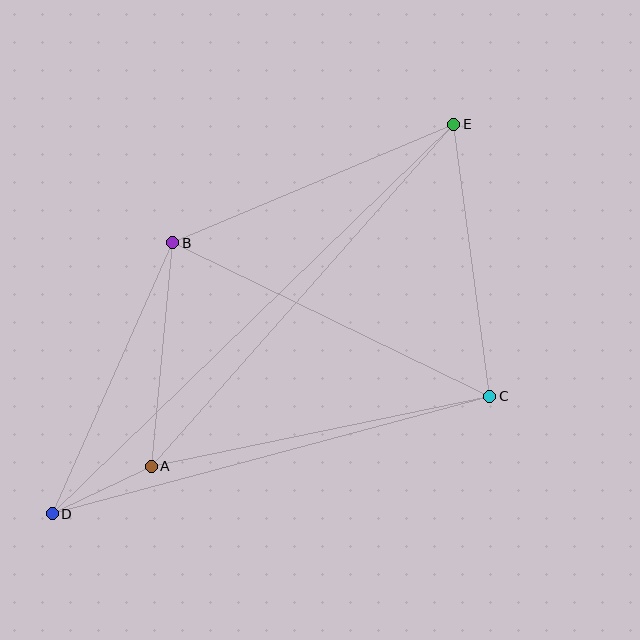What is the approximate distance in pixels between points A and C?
The distance between A and C is approximately 346 pixels.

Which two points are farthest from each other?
Points D and E are farthest from each other.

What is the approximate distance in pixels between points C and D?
The distance between C and D is approximately 453 pixels.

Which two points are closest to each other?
Points A and D are closest to each other.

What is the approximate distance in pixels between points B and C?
The distance between B and C is approximately 352 pixels.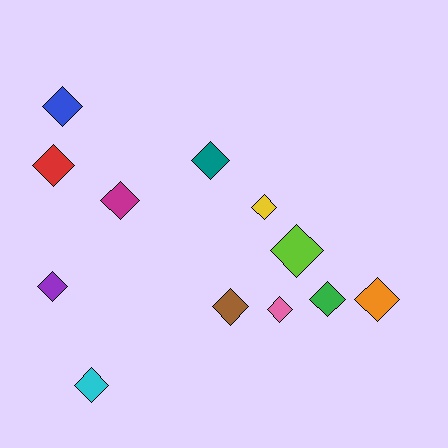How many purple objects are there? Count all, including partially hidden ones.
There is 1 purple object.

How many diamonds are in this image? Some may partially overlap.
There are 12 diamonds.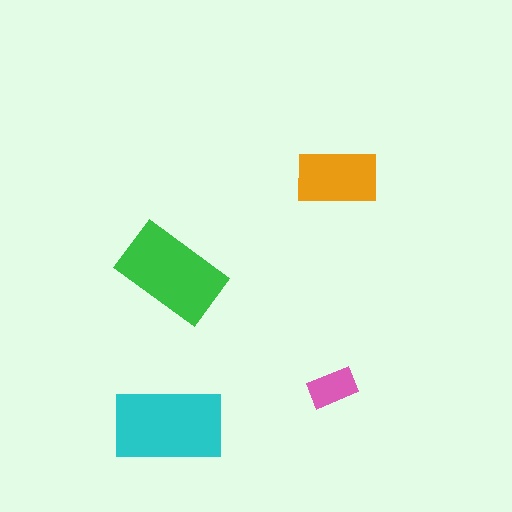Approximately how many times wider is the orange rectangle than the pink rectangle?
About 1.5 times wider.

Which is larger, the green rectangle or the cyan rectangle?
The cyan one.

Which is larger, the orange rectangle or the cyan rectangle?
The cyan one.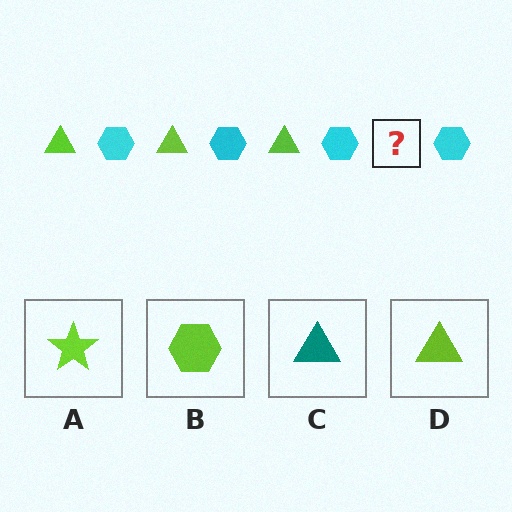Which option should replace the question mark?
Option D.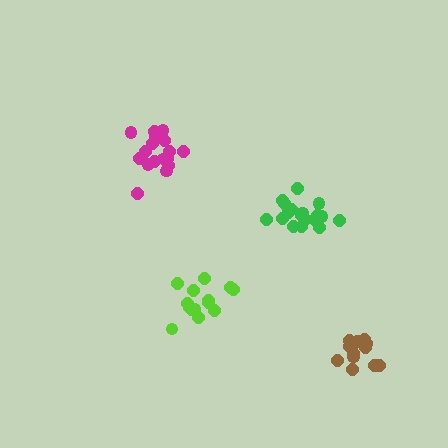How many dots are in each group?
Group 1: 18 dots, Group 2: 13 dots, Group 3: 17 dots, Group 4: 14 dots (62 total).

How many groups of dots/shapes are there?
There are 4 groups.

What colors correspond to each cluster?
The clusters are colored: green, brown, magenta, lime.